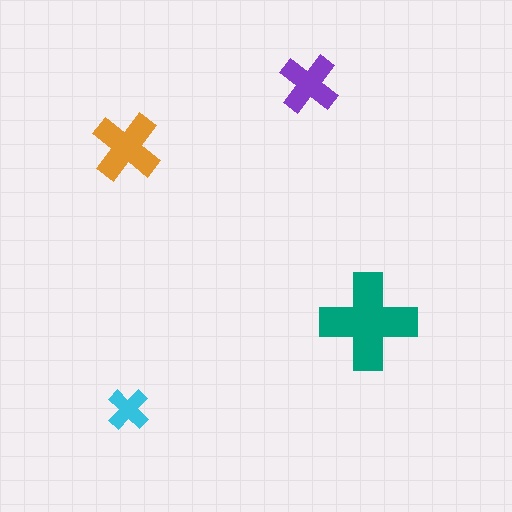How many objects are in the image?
There are 4 objects in the image.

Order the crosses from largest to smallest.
the teal one, the orange one, the purple one, the cyan one.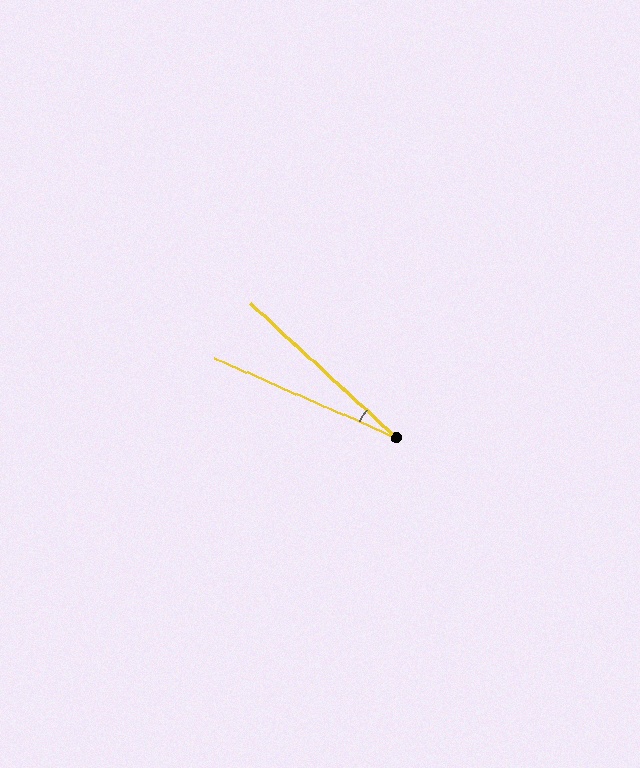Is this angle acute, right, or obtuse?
It is acute.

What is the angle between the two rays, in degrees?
Approximately 19 degrees.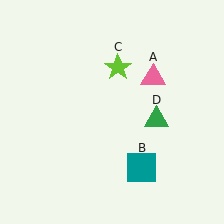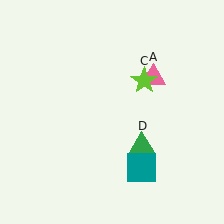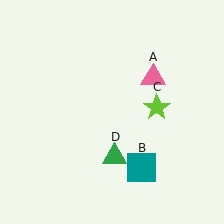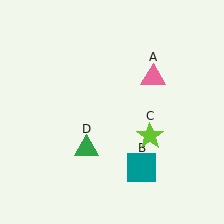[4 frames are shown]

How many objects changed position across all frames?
2 objects changed position: lime star (object C), green triangle (object D).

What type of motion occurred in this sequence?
The lime star (object C), green triangle (object D) rotated clockwise around the center of the scene.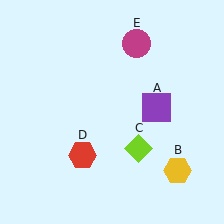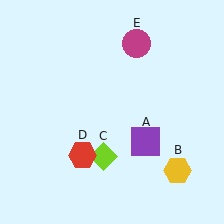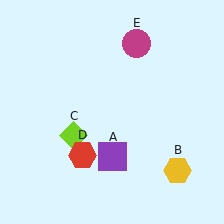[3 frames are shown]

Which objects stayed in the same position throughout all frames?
Yellow hexagon (object B) and red hexagon (object D) and magenta circle (object E) remained stationary.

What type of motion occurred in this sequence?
The purple square (object A), lime diamond (object C) rotated clockwise around the center of the scene.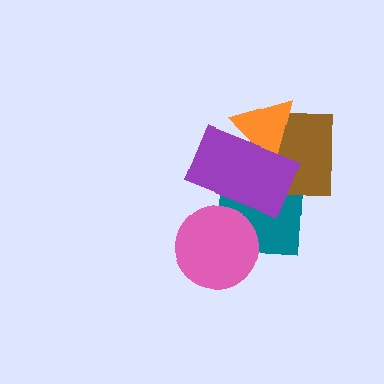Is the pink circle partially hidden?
No, no other shape covers it.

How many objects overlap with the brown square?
3 objects overlap with the brown square.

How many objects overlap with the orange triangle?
2 objects overlap with the orange triangle.